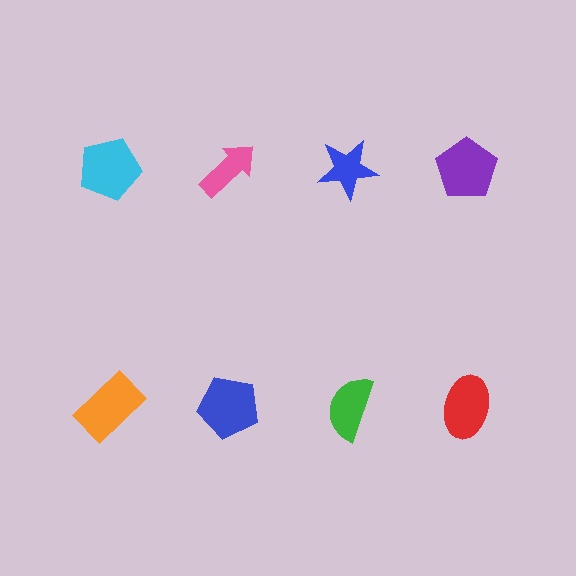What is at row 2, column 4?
A red ellipse.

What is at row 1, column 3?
A blue star.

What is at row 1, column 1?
A cyan pentagon.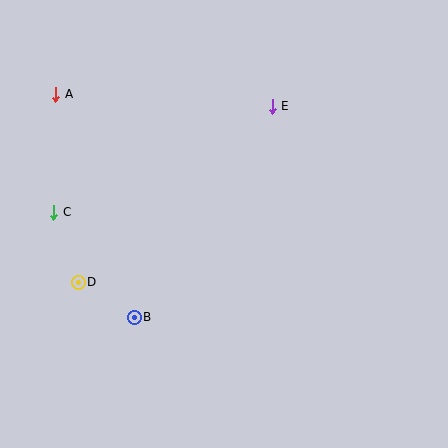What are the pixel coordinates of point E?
Point E is at (272, 106).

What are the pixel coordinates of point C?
Point C is at (54, 212).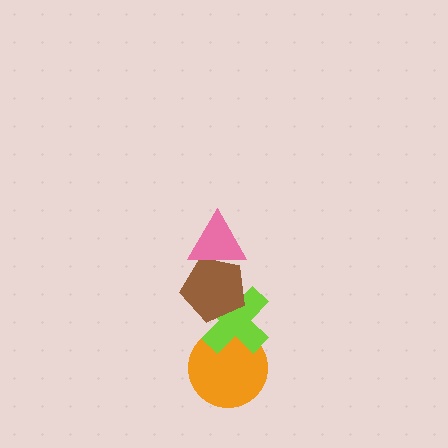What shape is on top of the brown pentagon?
The pink triangle is on top of the brown pentagon.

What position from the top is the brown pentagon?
The brown pentagon is 2nd from the top.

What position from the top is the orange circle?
The orange circle is 4th from the top.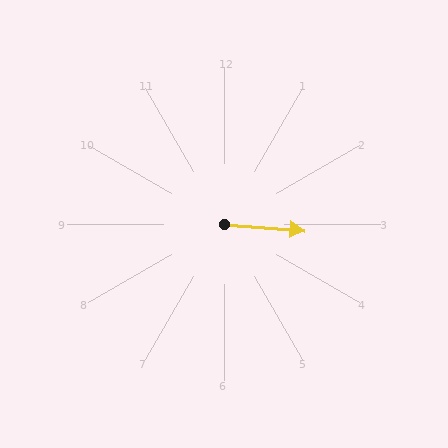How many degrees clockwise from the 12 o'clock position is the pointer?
Approximately 94 degrees.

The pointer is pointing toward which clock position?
Roughly 3 o'clock.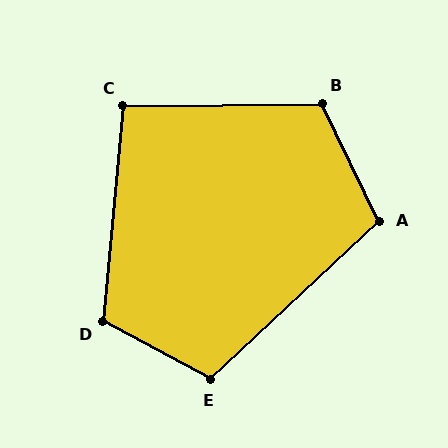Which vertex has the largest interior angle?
B, at approximately 115 degrees.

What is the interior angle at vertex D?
Approximately 113 degrees (obtuse).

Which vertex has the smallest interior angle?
C, at approximately 96 degrees.